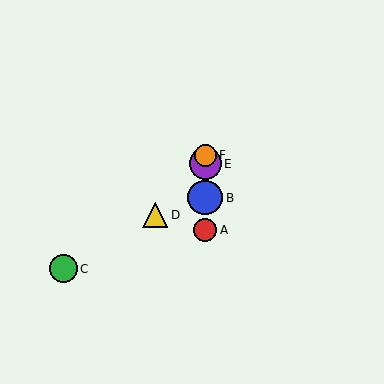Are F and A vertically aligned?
Yes, both are at x≈205.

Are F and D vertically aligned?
No, F is at x≈205 and D is at x≈155.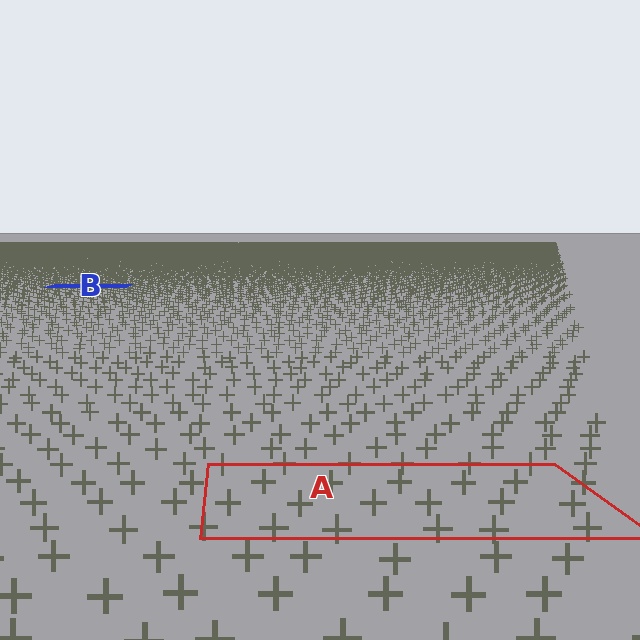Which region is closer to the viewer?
Region A is closer. The texture elements there are larger and more spread out.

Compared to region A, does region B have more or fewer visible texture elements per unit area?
Region B has more texture elements per unit area — they are packed more densely because it is farther away.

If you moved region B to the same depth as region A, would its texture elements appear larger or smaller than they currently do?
They would appear larger. At a closer depth, the same texture elements are projected at a bigger on-screen size.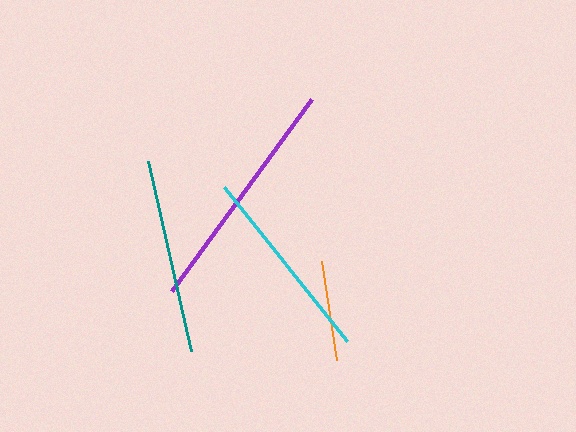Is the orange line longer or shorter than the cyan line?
The cyan line is longer than the orange line.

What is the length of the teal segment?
The teal segment is approximately 195 pixels long.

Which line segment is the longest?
The purple line is the longest at approximately 238 pixels.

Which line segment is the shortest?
The orange line is the shortest at approximately 101 pixels.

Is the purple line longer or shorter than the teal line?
The purple line is longer than the teal line.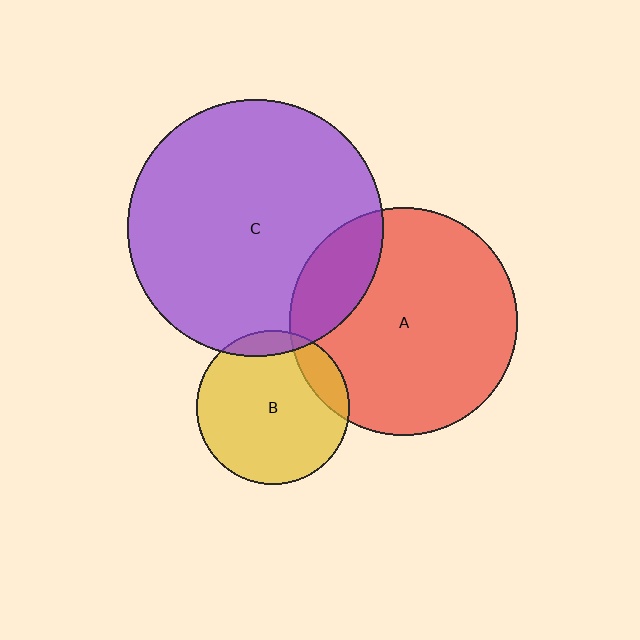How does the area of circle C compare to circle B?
Approximately 2.8 times.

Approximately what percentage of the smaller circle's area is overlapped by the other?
Approximately 10%.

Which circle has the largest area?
Circle C (purple).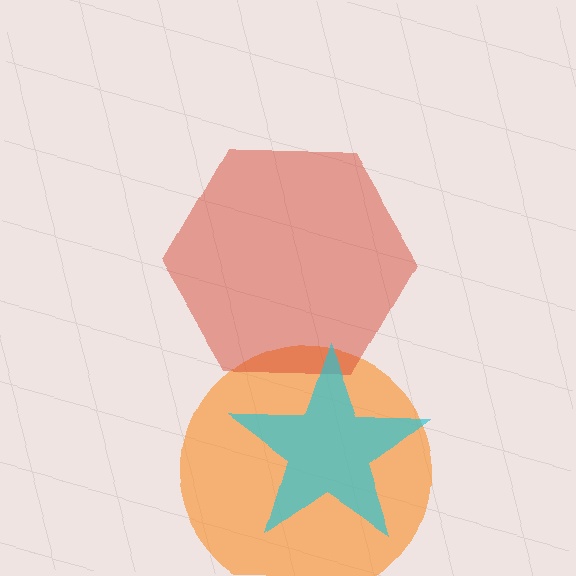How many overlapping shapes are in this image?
There are 3 overlapping shapes in the image.